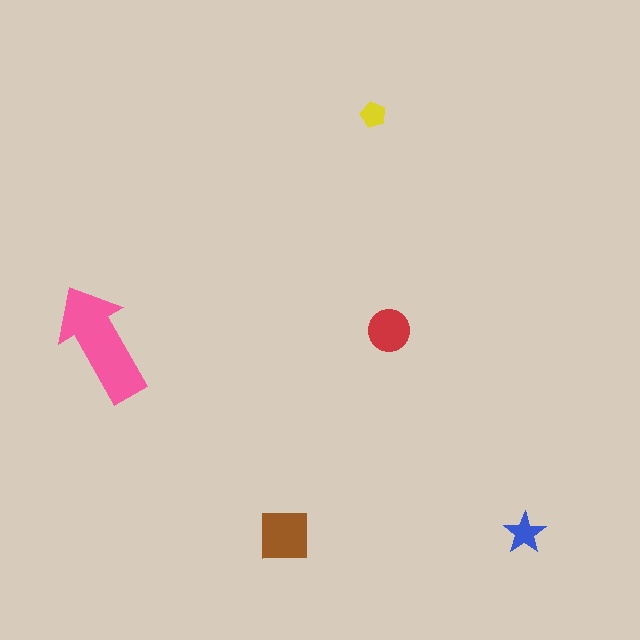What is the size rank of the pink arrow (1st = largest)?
1st.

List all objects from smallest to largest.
The yellow pentagon, the blue star, the red circle, the brown square, the pink arrow.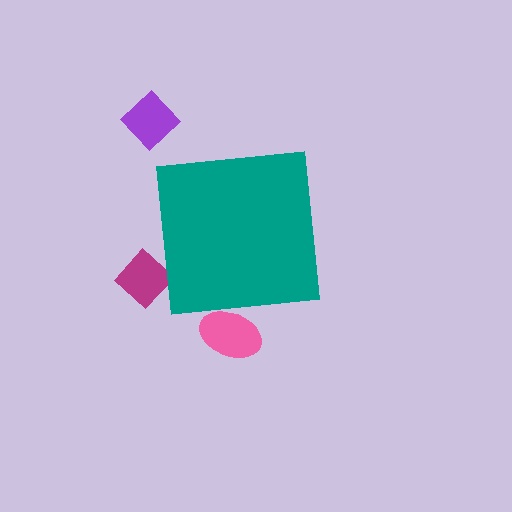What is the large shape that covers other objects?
A teal square.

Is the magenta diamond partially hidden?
Yes, the magenta diamond is partially hidden behind the teal square.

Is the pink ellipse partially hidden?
Yes, the pink ellipse is partially hidden behind the teal square.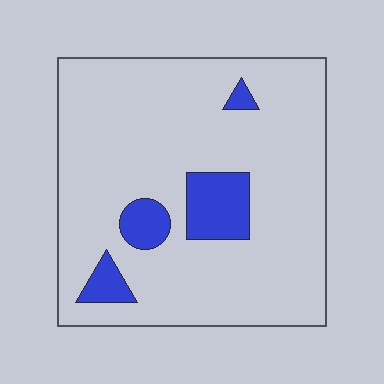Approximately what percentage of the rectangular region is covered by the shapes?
Approximately 10%.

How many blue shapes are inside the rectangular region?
4.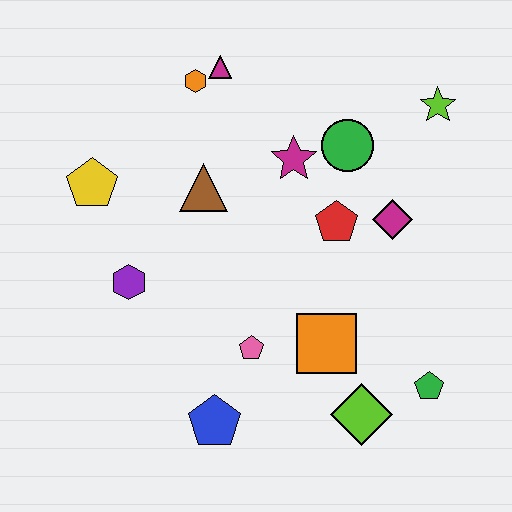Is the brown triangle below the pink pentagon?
No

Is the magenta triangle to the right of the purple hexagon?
Yes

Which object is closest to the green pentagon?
The lime diamond is closest to the green pentagon.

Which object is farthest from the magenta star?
The blue pentagon is farthest from the magenta star.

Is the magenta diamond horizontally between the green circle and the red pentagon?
No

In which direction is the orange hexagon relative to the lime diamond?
The orange hexagon is above the lime diamond.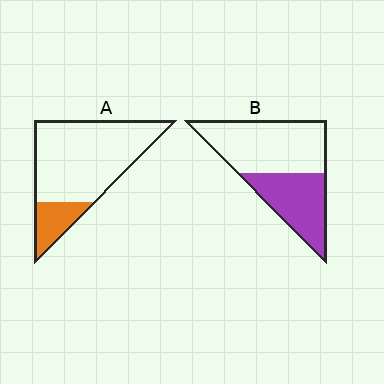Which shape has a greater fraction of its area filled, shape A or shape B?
Shape B.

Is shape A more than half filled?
No.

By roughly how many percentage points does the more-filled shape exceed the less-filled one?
By roughly 20 percentage points (B over A).